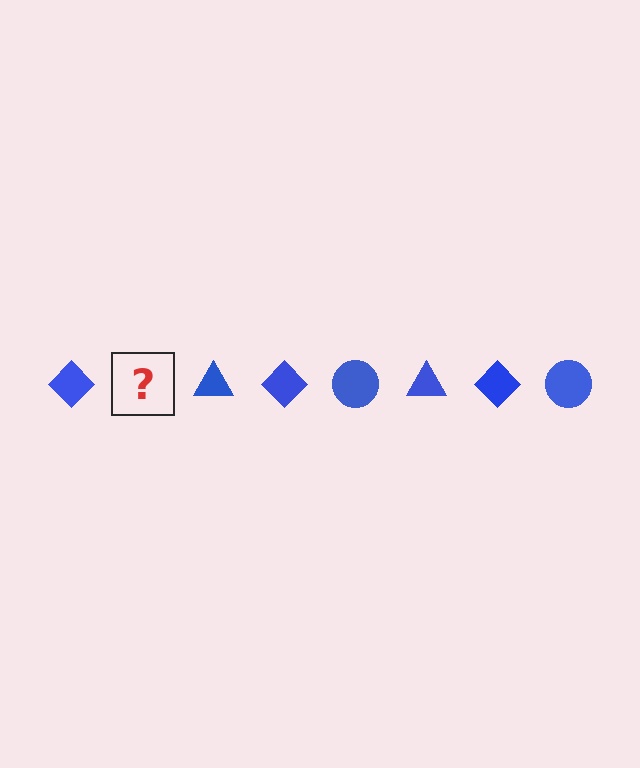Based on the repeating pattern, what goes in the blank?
The blank should be a blue circle.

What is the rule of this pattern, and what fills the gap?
The rule is that the pattern cycles through diamond, circle, triangle shapes in blue. The gap should be filled with a blue circle.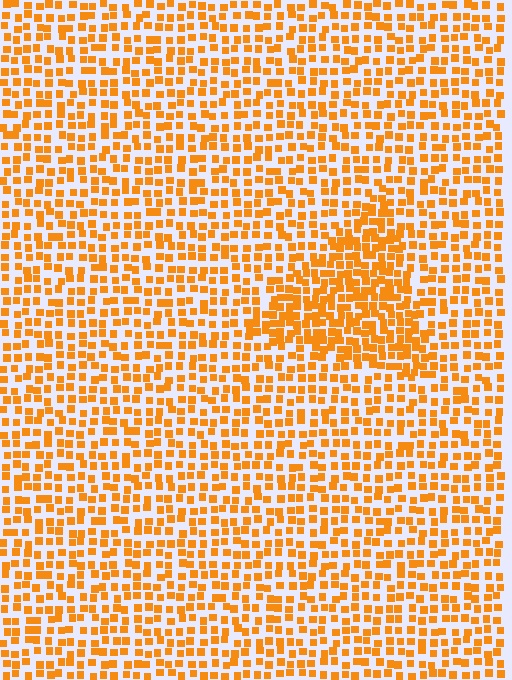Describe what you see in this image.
The image contains small orange elements arranged at two different densities. A triangle-shaped region is visible where the elements are more densely packed than the surrounding area.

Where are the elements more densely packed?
The elements are more densely packed inside the triangle boundary.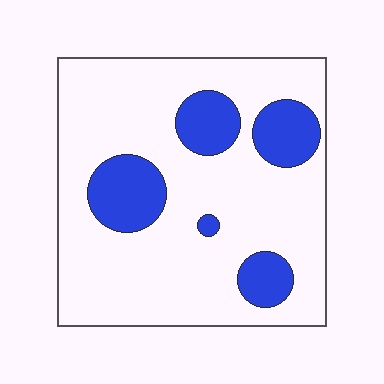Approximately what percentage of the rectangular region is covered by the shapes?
Approximately 20%.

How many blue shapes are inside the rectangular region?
5.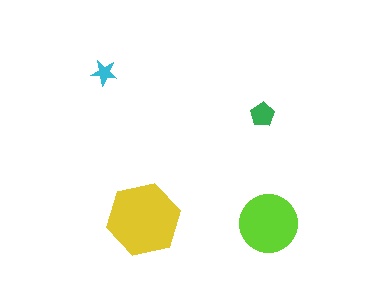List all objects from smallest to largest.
The cyan star, the green pentagon, the lime circle, the yellow hexagon.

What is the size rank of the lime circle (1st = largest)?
2nd.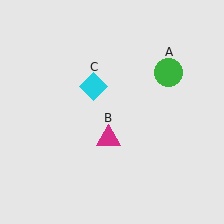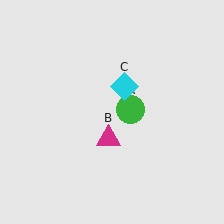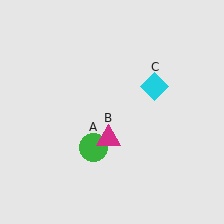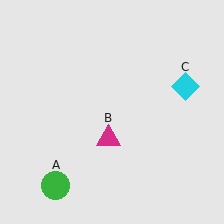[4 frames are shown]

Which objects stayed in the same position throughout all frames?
Magenta triangle (object B) remained stationary.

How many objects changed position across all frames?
2 objects changed position: green circle (object A), cyan diamond (object C).